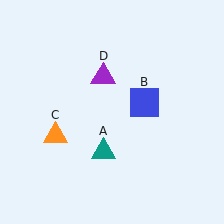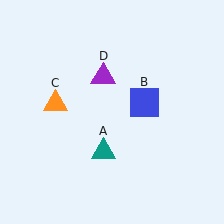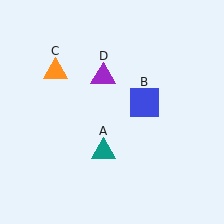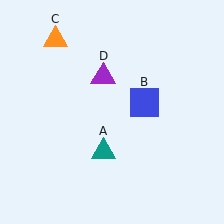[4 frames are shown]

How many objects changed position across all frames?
1 object changed position: orange triangle (object C).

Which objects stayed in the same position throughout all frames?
Teal triangle (object A) and blue square (object B) and purple triangle (object D) remained stationary.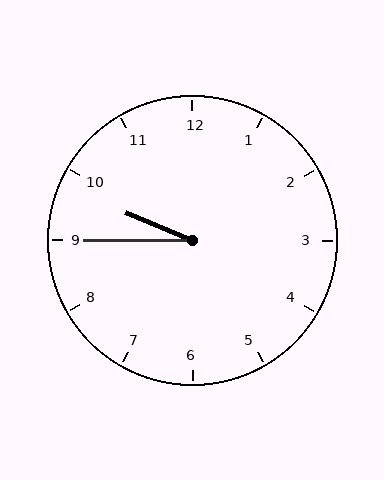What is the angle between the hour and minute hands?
Approximately 22 degrees.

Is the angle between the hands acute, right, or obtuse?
It is acute.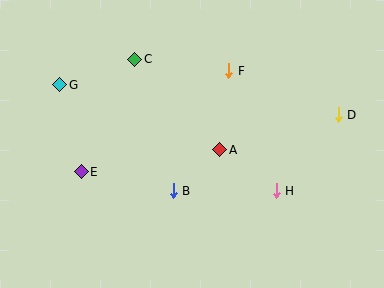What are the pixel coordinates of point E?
Point E is at (81, 172).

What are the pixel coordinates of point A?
Point A is at (220, 150).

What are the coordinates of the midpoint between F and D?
The midpoint between F and D is at (283, 93).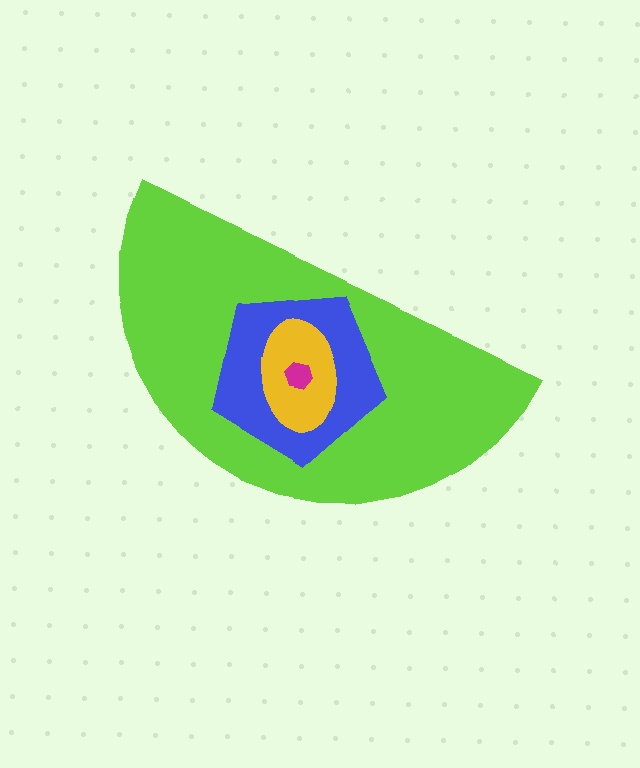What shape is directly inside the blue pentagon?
The yellow ellipse.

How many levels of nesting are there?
4.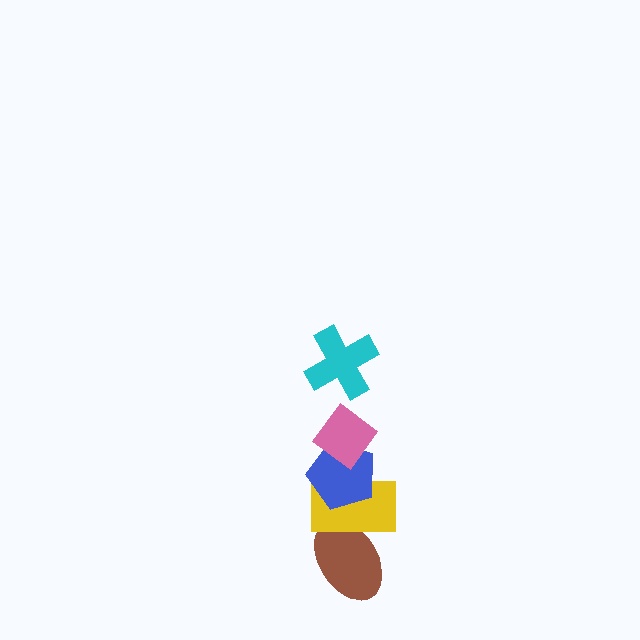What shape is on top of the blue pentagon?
The pink diamond is on top of the blue pentagon.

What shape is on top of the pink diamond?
The cyan cross is on top of the pink diamond.